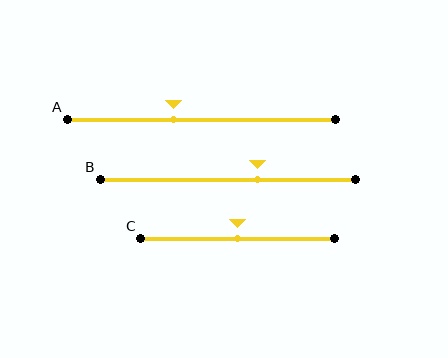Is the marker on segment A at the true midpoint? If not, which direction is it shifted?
No, the marker on segment A is shifted to the left by about 10% of the segment length.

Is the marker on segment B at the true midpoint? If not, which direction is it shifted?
No, the marker on segment B is shifted to the right by about 12% of the segment length.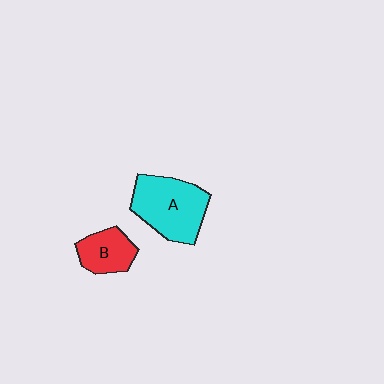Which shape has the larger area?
Shape A (cyan).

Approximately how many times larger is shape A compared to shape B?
Approximately 1.8 times.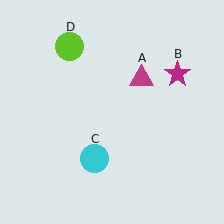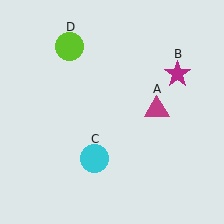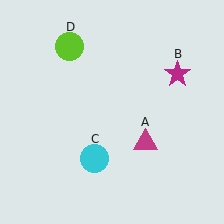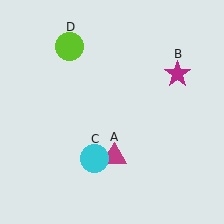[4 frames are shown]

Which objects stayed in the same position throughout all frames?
Magenta star (object B) and cyan circle (object C) and lime circle (object D) remained stationary.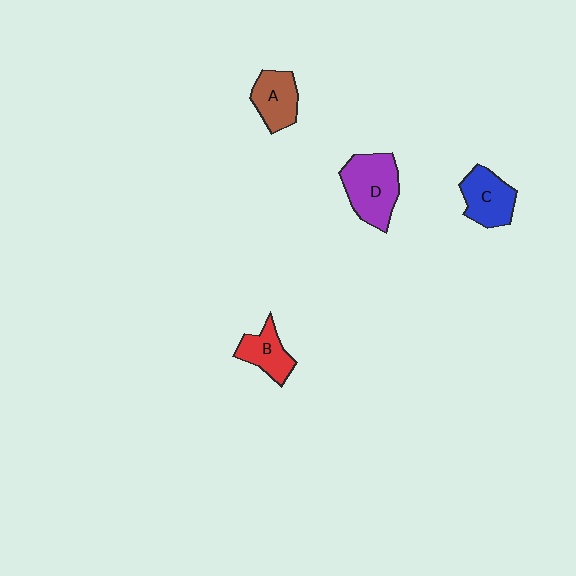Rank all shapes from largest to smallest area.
From largest to smallest: D (purple), C (blue), A (brown), B (red).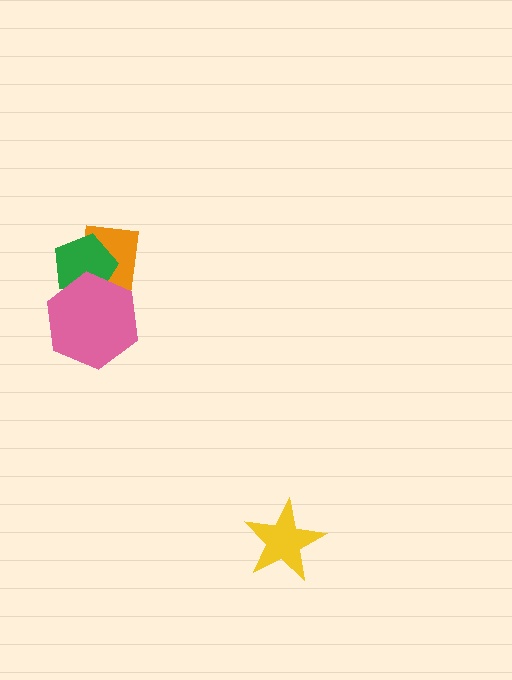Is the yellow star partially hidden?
No, no other shape covers it.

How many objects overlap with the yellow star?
0 objects overlap with the yellow star.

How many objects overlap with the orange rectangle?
2 objects overlap with the orange rectangle.